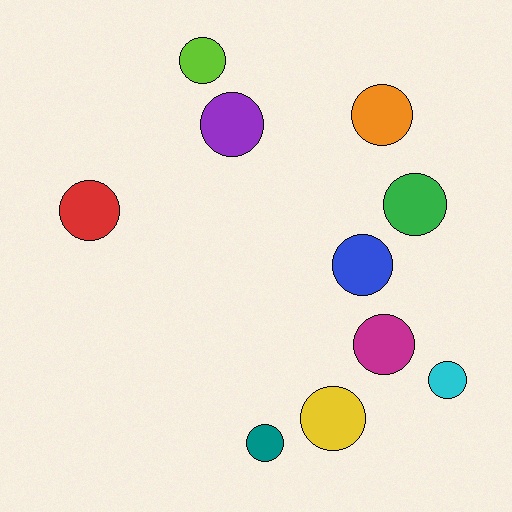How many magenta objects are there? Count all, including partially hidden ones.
There is 1 magenta object.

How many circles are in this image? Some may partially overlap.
There are 10 circles.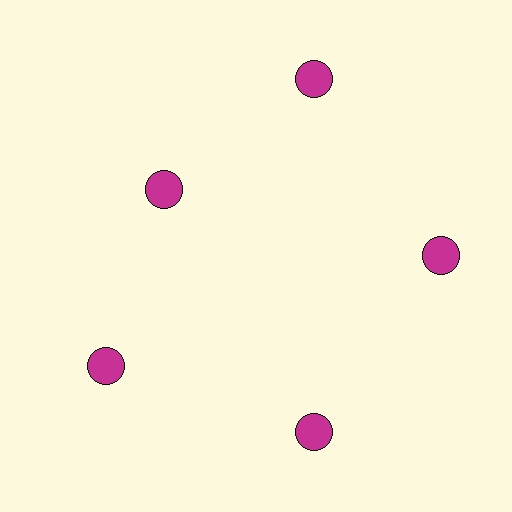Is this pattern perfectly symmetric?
No. The 5 magenta circles are arranged in a ring, but one element near the 10 o'clock position is pulled inward toward the center, breaking the 5-fold rotational symmetry.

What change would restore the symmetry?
The symmetry would be restored by moving it outward, back onto the ring so that all 5 circles sit at equal angles and equal distance from the center.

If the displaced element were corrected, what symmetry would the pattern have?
It would have 5-fold rotational symmetry — the pattern would map onto itself every 72 degrees.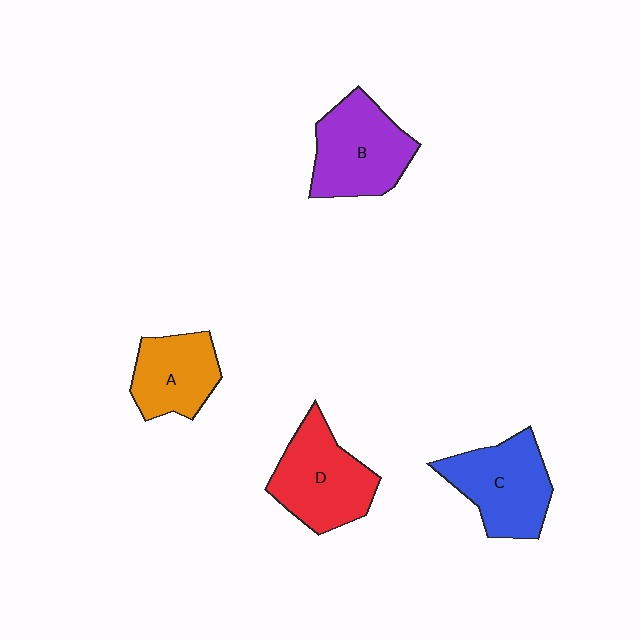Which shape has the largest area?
Shape D (red).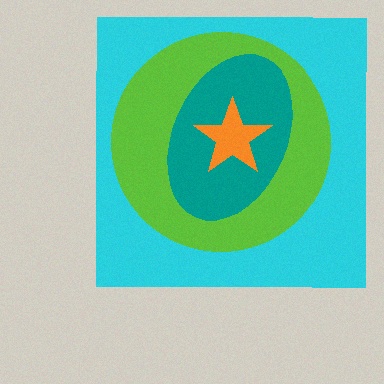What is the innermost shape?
The orange star.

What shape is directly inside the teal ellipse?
The orange star.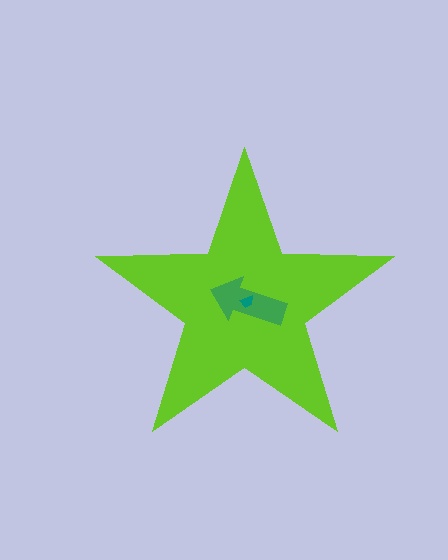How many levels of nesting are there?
3.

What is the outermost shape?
The lime star.